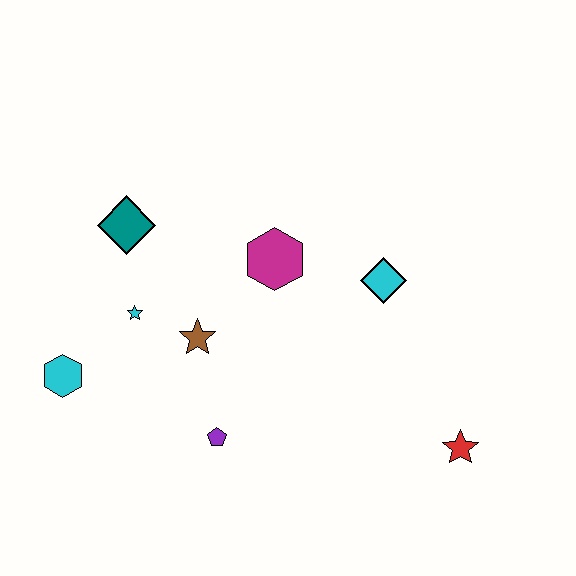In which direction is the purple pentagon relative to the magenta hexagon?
The purple pentagon is below the magenta hexagon.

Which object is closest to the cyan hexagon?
The cyan star is closest to the cyan hexagon.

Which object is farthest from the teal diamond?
The red star is farthest from the teal diamond.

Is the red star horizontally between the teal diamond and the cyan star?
No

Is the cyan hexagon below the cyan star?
Yes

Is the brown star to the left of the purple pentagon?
Yes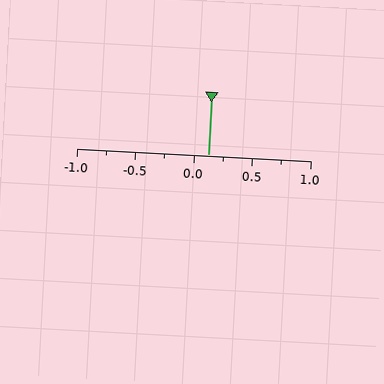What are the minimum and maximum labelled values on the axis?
The axis runs from -1.0 to 1.0.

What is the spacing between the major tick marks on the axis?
The major ticks are spaced 0.5 apart.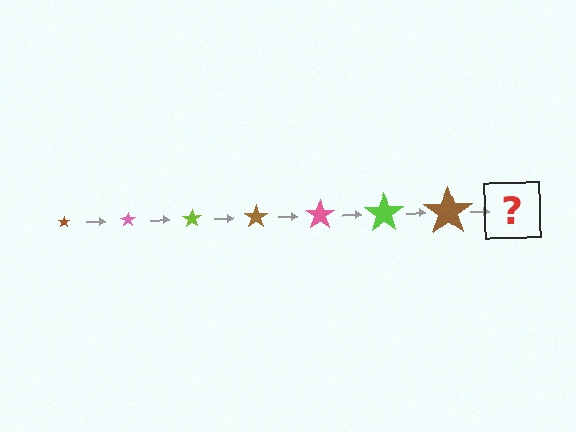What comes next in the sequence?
The next element should be a pink star, larger than the previous one.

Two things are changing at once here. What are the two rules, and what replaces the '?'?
The two rules are that the star grows larger each step and the color cycles through brown, pink, and lime. The '?' should be a pink star, larger than the previous one.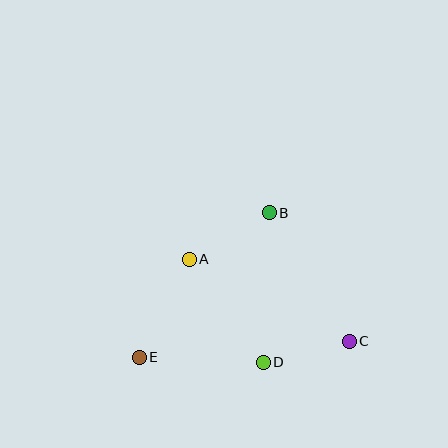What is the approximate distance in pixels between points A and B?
The distance between A and B is approximately 92 pixels.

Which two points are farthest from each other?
Points C and E are farthest from each other.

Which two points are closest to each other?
Points C and D are closest to each other.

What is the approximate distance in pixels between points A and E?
The distance between A and E is approximately 110 pixels.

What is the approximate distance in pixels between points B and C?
The distance between B and C is approximately 151 pixels.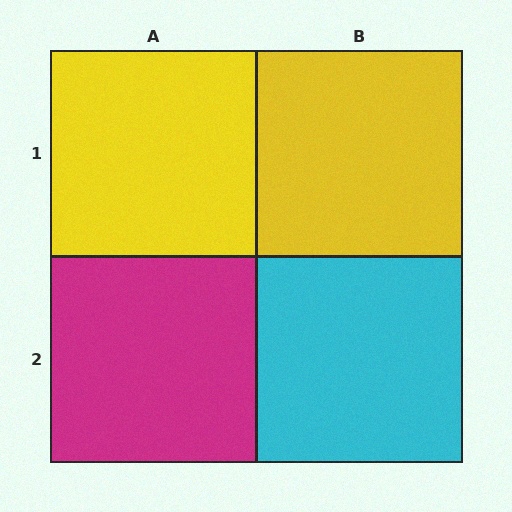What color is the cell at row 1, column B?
Yellow.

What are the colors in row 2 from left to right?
Magenta, cyan.